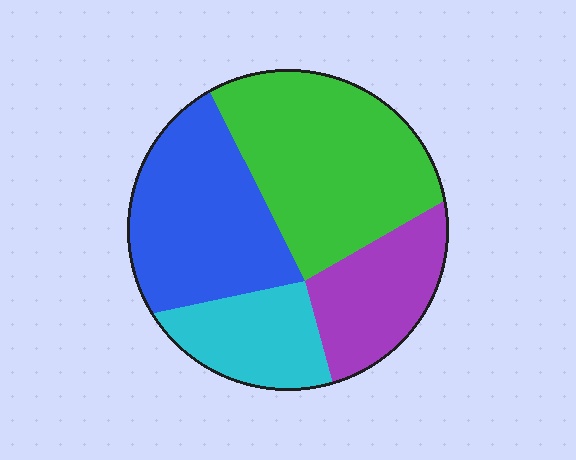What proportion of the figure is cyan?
Cyan takes up about one sixth (1/6) of the figure.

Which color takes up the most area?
Green, at roughly 35%.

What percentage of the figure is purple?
Purple takes up about one sixth (1/6) of the figure.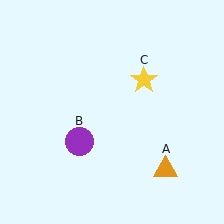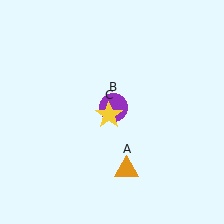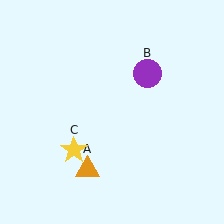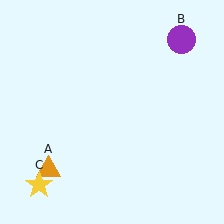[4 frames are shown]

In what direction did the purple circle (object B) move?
The purple circle (object B) moved up and to the right.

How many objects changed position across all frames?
3 objects changed position: orange triangle (object A), purple circle (object B), yellow star (object C).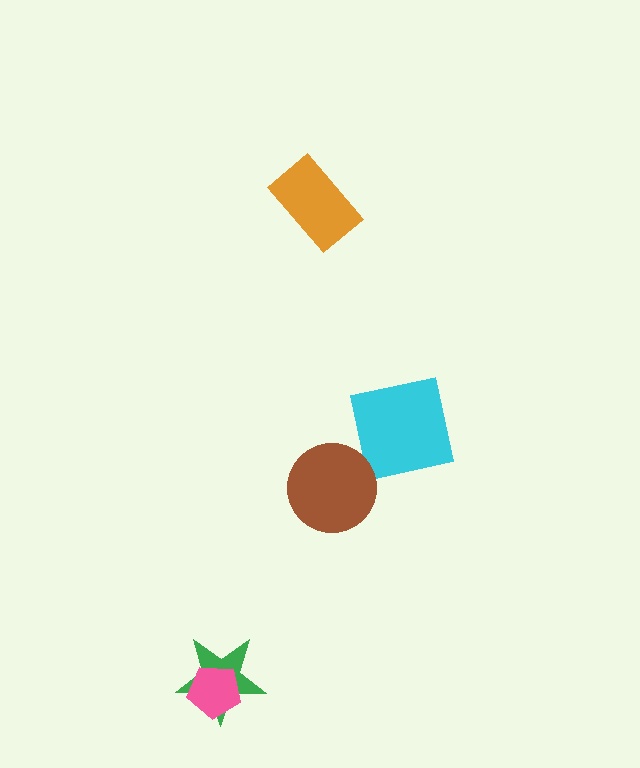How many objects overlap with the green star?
1 object overlaps with the green star.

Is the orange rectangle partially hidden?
No, no other shape covers it.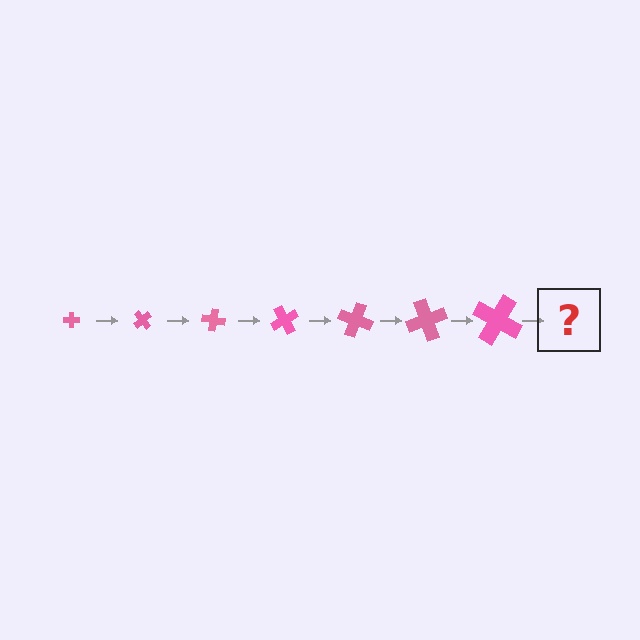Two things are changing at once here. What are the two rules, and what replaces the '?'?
The two rules are that the cross grows larger each step and it rotates 50 degrees each step. The '?' should be a cross, larger than the previous one and rotated 350 degrees from the start.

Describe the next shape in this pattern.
It should be a cross, larger than the previous one and rotated 350 degrees from the start.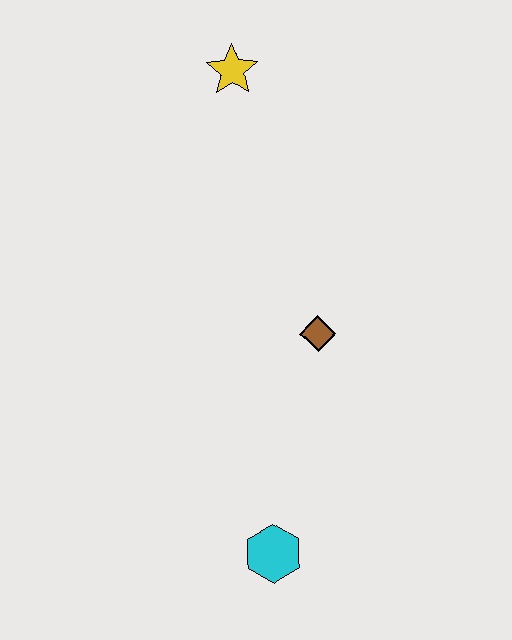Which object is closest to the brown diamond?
The cyan hexagon is closest to the brown diamond.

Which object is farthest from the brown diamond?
The yellow star is farthest from the brown diamond.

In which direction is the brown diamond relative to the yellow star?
The brown diamond is below the yellow star.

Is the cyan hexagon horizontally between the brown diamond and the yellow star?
Yes